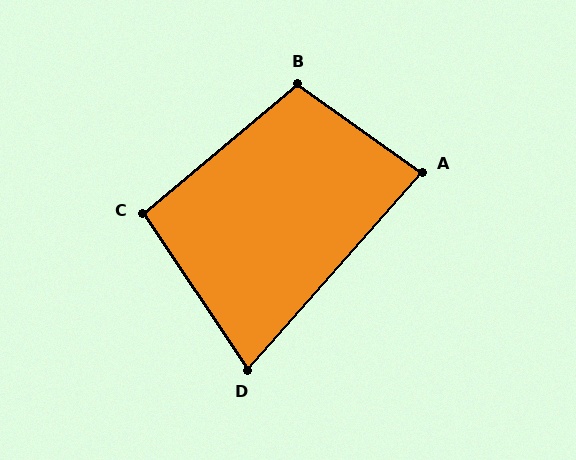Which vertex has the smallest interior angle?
D, at approximately 75 degrees.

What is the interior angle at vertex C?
Approximately 96 degrees (obtuse).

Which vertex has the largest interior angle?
B, at approximately 105 degrees.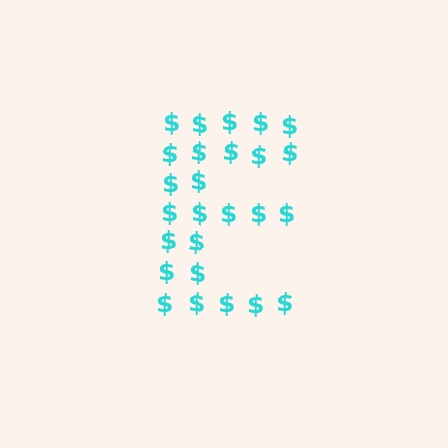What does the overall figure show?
The overall figure shows the letter E.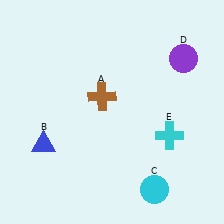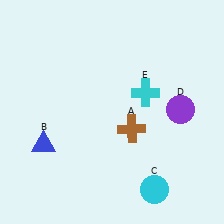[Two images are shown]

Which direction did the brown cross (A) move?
The brown cross (A) moved down.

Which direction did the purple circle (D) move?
The purple circle (D) moved down.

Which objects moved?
The objects that moved are: the brown cross (A), the purple circle (D), the cyan cross (E).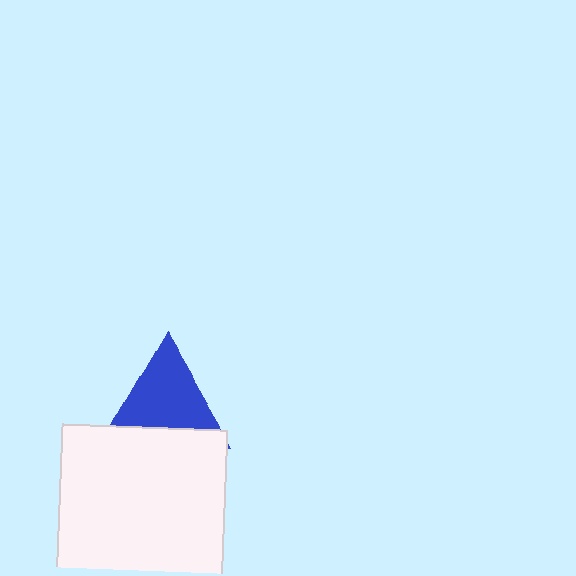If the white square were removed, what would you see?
You would see the complete blue triangle.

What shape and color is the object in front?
The object in front is a white square.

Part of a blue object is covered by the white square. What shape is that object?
It is a triangle.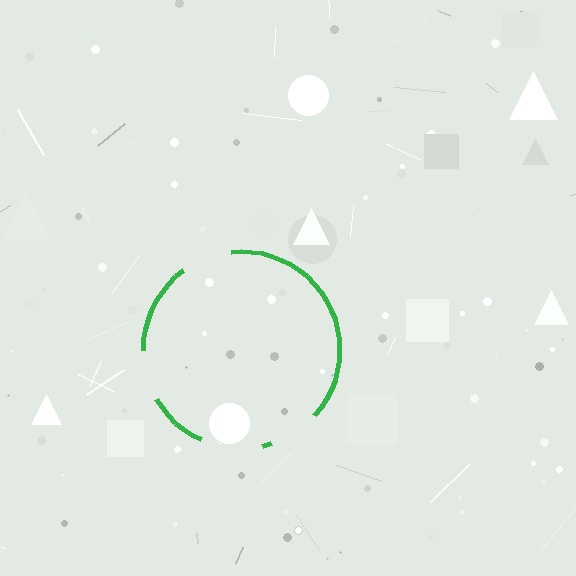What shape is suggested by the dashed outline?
The dashed outline suggests a circle.